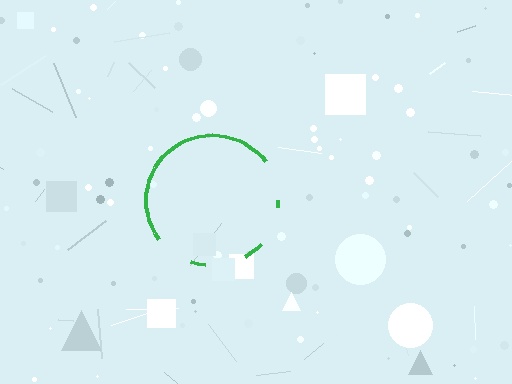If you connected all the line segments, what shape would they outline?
They would outline a circle.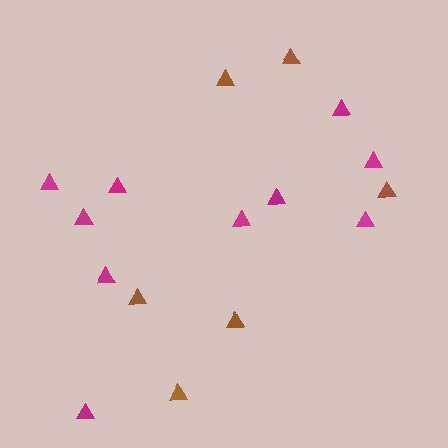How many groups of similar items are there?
There are 2 groups: one group of brown triangles (6) and one group of magenta triangles (10).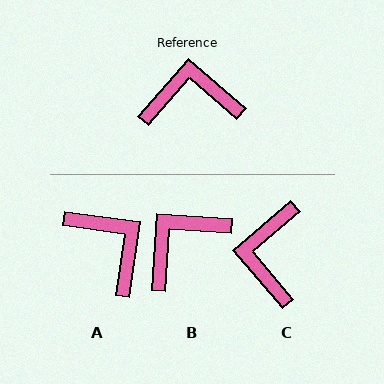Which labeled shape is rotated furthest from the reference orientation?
C, about 82 degrees away.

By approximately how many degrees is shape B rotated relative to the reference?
Approximately 37 degrees counter-clockwise.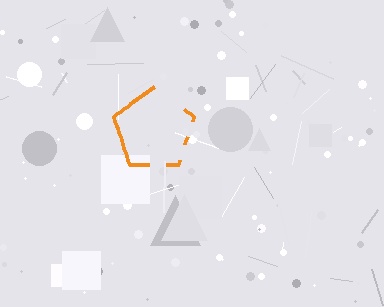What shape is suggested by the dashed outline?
The dashed outline suggests a pentagon.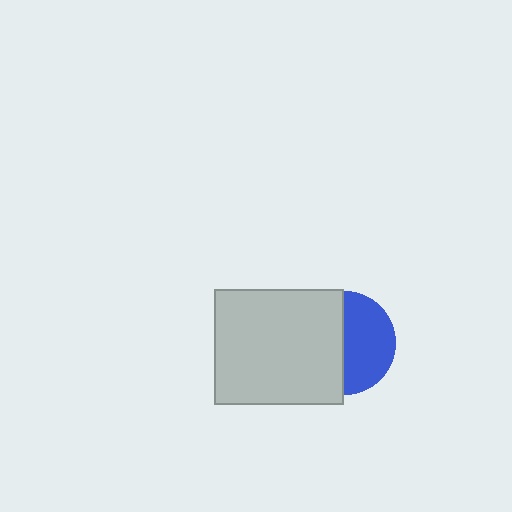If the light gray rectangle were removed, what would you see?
You would see the complete blue circle.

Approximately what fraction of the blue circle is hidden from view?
Roughly 49% of the blue circle is hidden behind the light gray rectangle.